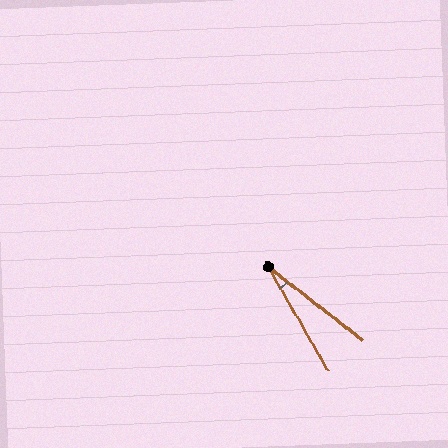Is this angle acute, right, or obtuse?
It is acute.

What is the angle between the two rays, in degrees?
Approximately 22 degrees.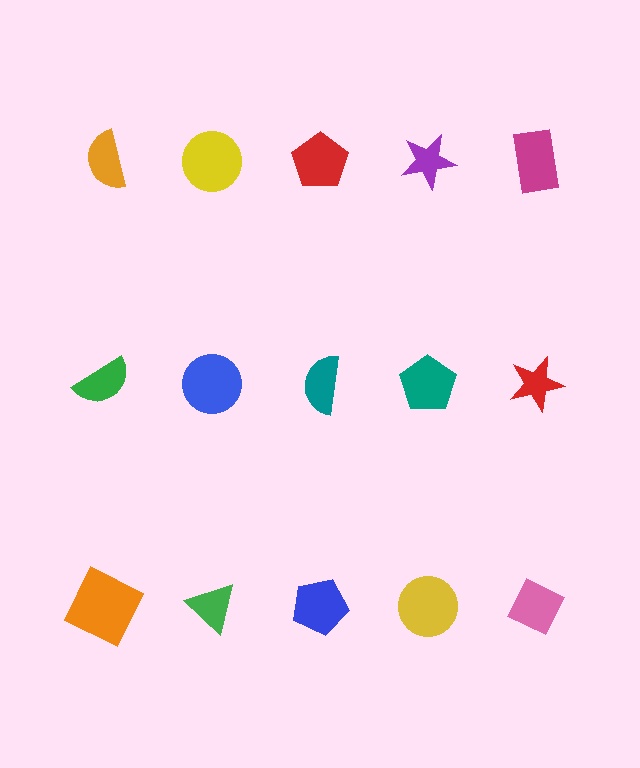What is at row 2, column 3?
A teal semicircle.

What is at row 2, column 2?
A blue circle.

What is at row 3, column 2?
A green triangle.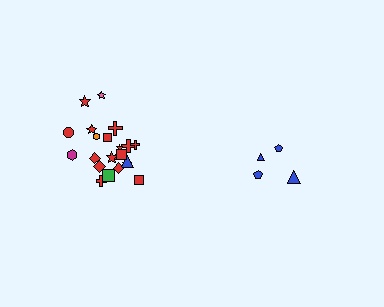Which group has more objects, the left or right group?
The left group.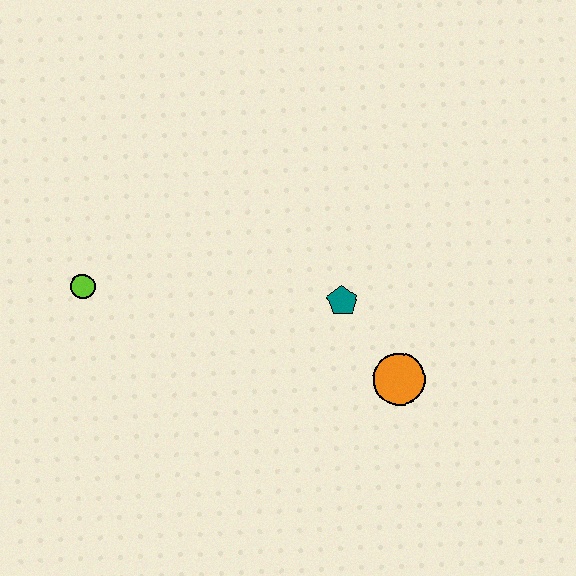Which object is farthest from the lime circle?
The orange circle is farthest from the lime circle.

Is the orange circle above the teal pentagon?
No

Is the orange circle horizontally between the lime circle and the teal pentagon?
No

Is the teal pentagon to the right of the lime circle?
Yes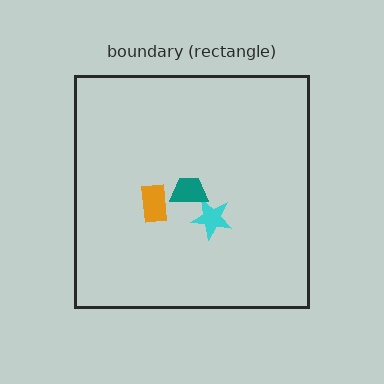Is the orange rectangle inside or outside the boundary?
Inside.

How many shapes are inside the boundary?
3 inside, 0 outside.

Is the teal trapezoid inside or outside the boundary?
Inside.